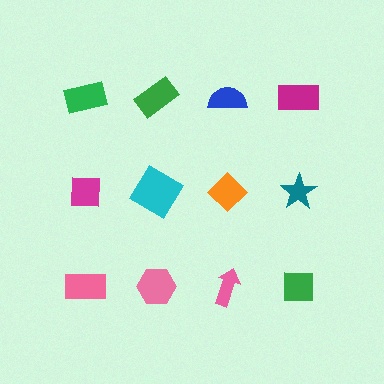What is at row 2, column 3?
An orange diamond.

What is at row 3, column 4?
A green square.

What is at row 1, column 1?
A green rectangle.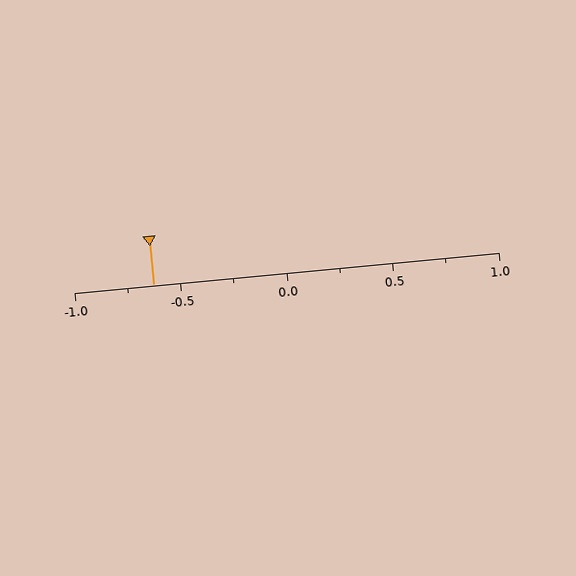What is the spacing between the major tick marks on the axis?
The major ticks are spaced 0.5 apart.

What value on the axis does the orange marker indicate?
The marker indicates approximately -0.62.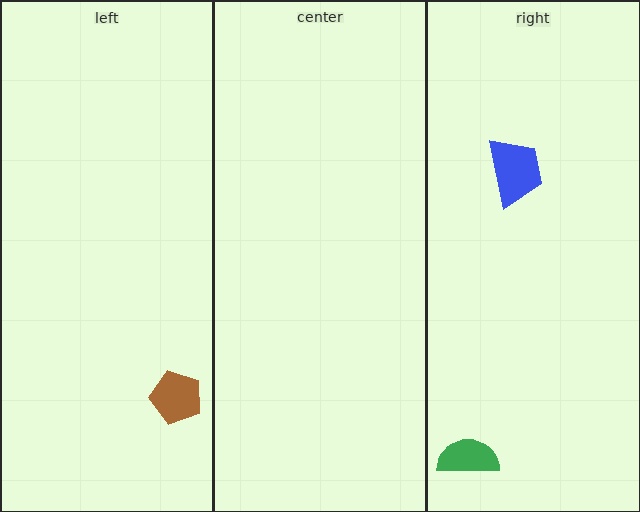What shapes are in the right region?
The blue trapezoid, the green semicircle.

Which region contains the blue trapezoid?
The right region.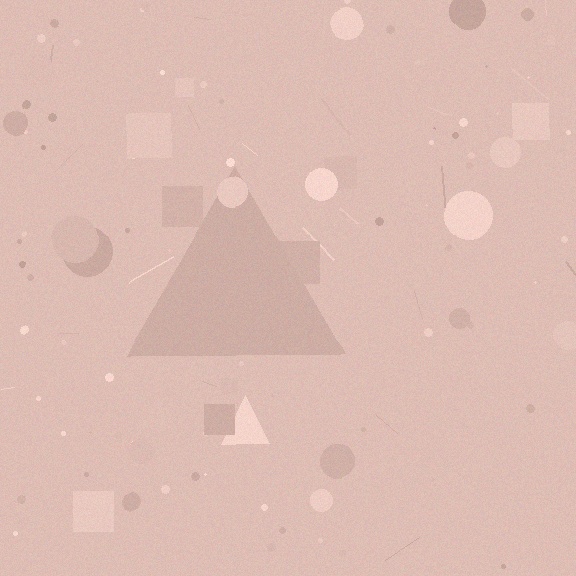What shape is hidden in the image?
A triangle is hidden in the image.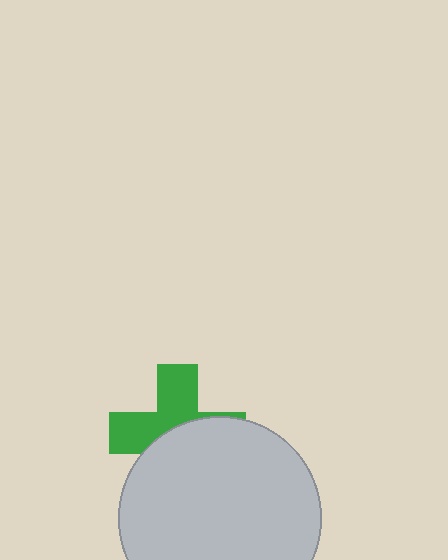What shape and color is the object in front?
The object in front is a light gray circle.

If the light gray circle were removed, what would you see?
You would see the complete green cross.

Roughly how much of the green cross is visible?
About half of it is visible (roughly 49%).